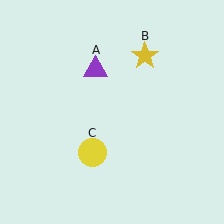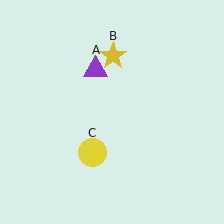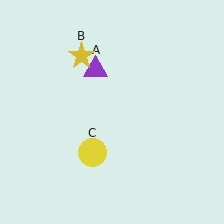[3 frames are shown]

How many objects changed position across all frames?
1 object changed position: yellow star (object B).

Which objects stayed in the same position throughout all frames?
Purple triangle (object A) and yellow circle (object C) remained stationary.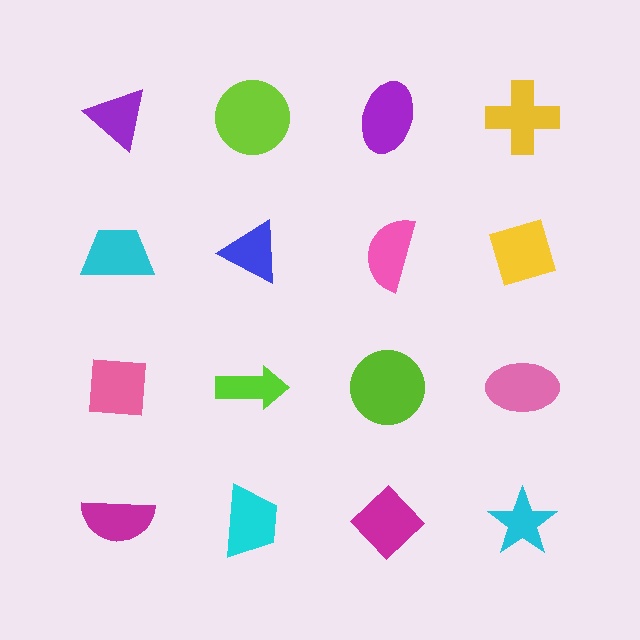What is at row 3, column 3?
A lime circle.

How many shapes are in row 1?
4 shapes.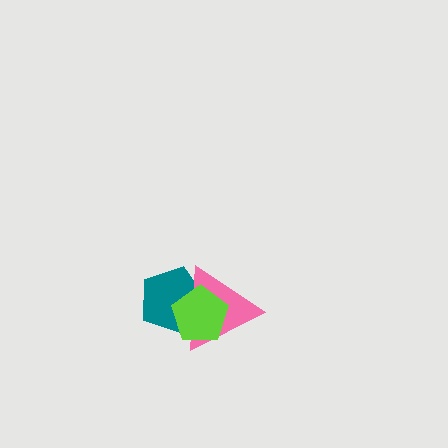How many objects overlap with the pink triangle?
2 objects overlap with the pink triangle.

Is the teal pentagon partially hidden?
Yes, it is partially covered by another shape.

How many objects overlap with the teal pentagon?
2 objects overlap with the teal pentagon.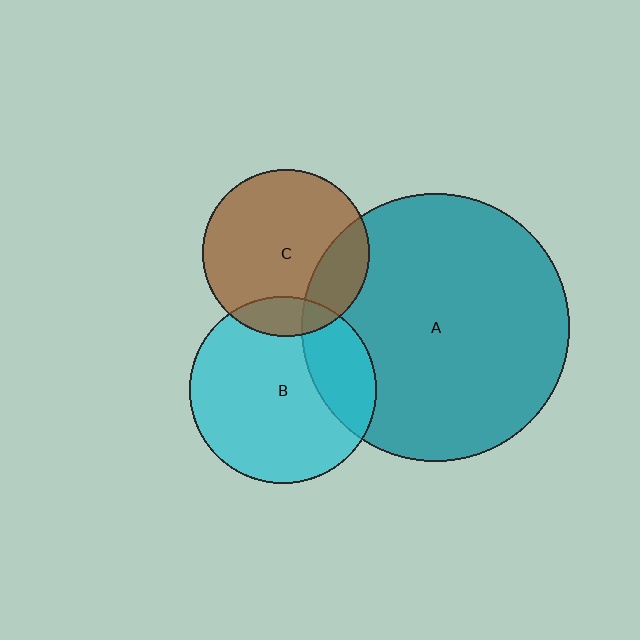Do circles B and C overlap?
Yes.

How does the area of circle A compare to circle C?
Approximately 2.6 times.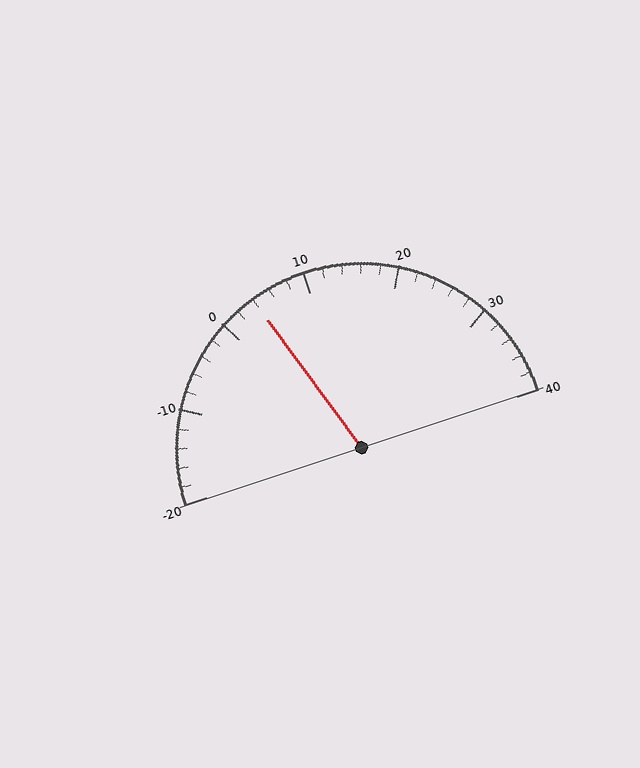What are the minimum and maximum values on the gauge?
The gauge ranges from -20 to 40.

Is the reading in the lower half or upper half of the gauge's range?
The reading is in the lower half of the range (-20 to 40).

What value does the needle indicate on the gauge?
The needle indicates approximately 4.